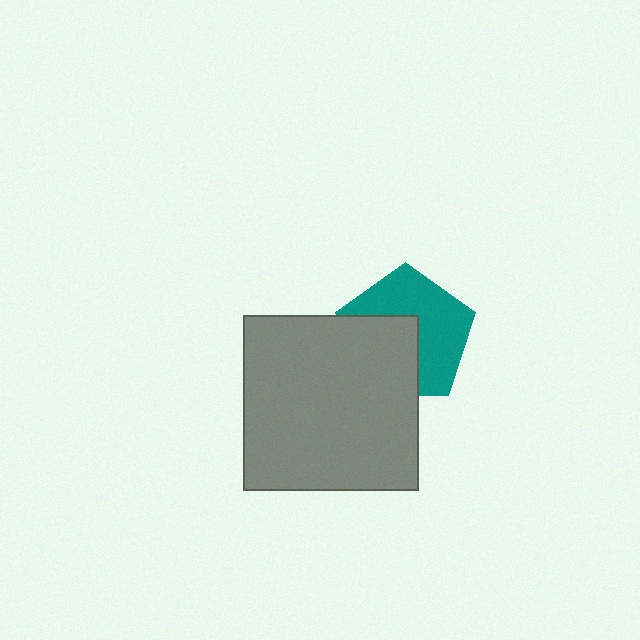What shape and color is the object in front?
The object in front is a gray square.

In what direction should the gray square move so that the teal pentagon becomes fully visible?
The gray square should move toward the lower-left. That is the shortest direction to clear the overlap and leave the teal pentagon fully visible.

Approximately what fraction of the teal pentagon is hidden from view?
Roughly 43% of the teal pentagon is hidden behind the gray square.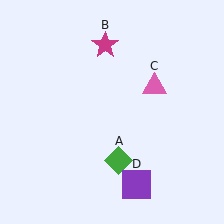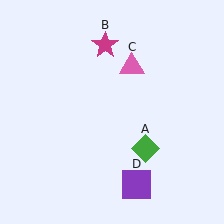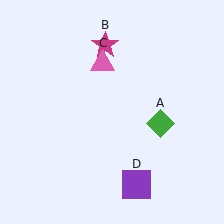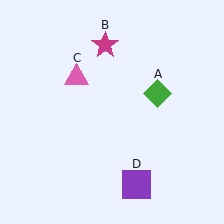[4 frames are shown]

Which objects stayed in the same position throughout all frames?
Magenta star (object B) and purple square (object D) remained stationary.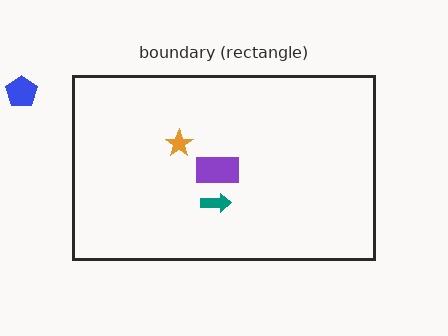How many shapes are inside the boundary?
3 inside, 1 outside.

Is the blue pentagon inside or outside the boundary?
Outside.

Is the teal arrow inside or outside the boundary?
Inside.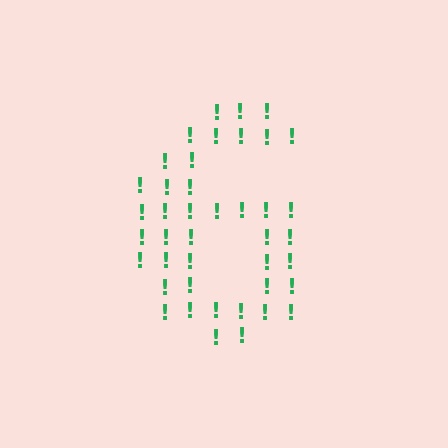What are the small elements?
The small elements are exclamation marks.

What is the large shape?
The large shape is the digit 6.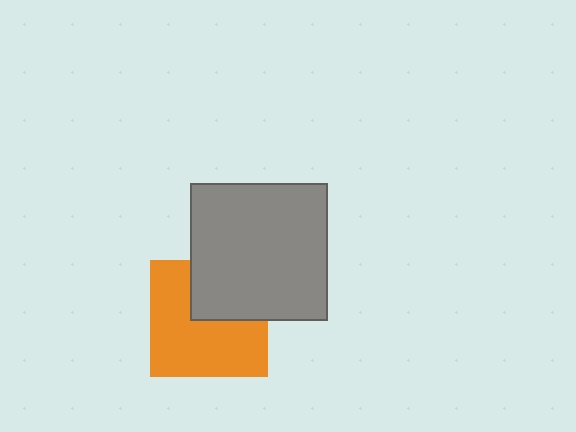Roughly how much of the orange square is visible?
Most of it is visible (roughly 65%).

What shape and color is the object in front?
The object in front is a gray square.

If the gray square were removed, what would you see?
You would see the complete orange square.